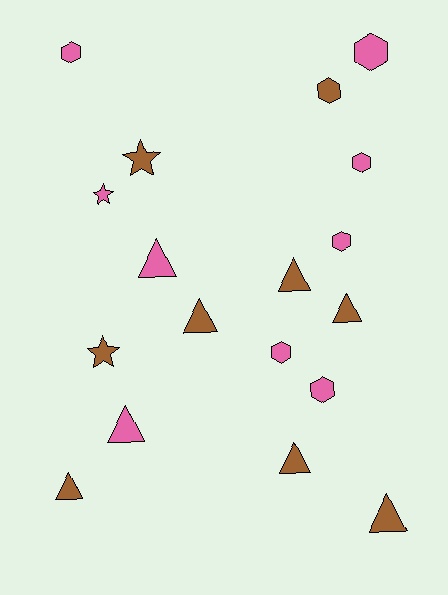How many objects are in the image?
There are 18 objects.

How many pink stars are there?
There is 1 pink star.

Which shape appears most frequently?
Triangle, with 8 objects.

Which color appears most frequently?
Brown, with 9 objects.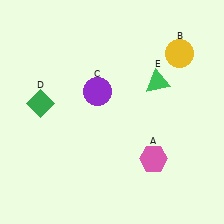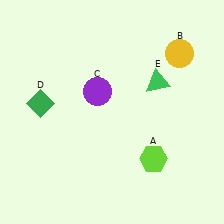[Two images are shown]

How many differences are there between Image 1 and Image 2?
There is 1 difference between the two images.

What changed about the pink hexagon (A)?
In Image 1, A is pink. In Image 2, it changed to lime.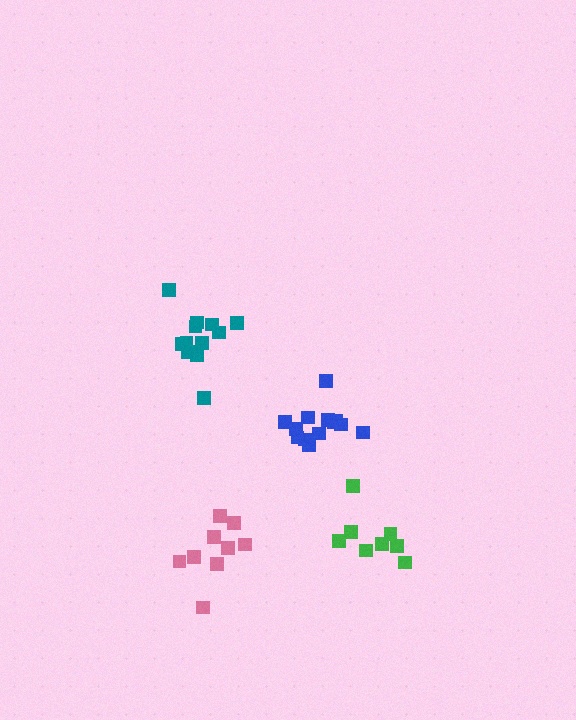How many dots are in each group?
Group 1: 13 dots, Group 2: 9 dots, Group 3: 12 dots, Group 4: 8 dots (42 total).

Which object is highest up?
The teal cluster is topmost.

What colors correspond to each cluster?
The clusters are colored: blue, pink, teal, green.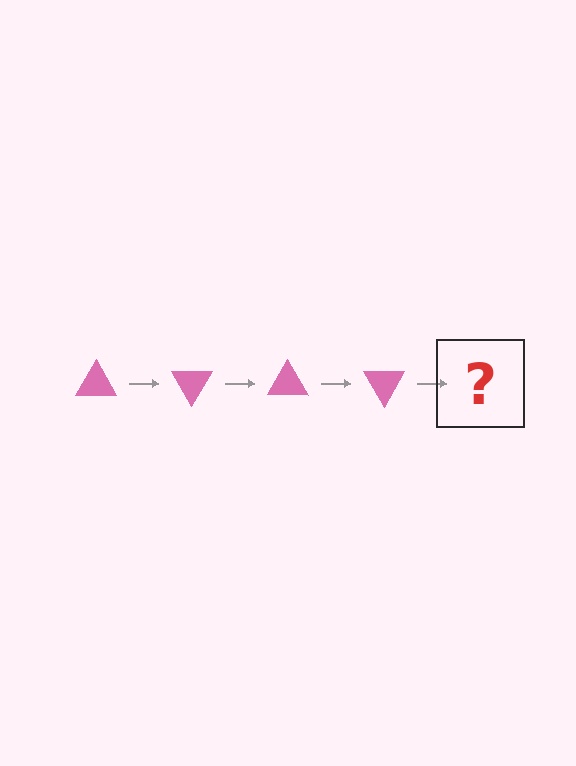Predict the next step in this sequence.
The next step is a pink triangle rotated 240 degrees.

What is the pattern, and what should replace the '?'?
The pattern is that the triangle rotates 60 degrees each step. The '?' should be a pink triangle rotated 240 degrees.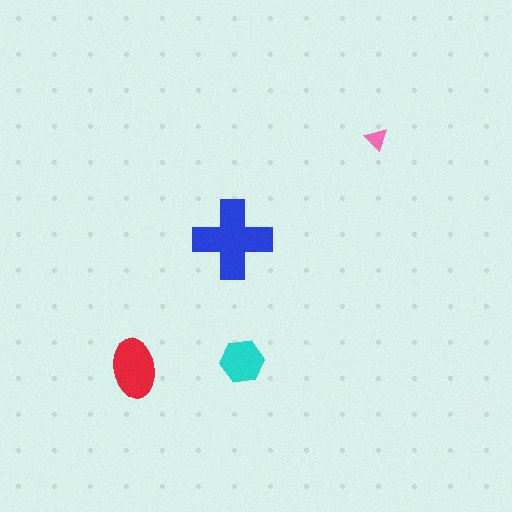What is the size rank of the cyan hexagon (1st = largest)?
3rd.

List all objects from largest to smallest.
The blue cross, the red ellipse, the cyan hexagon, the pink triangle.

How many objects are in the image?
There are 4 objects in the image.